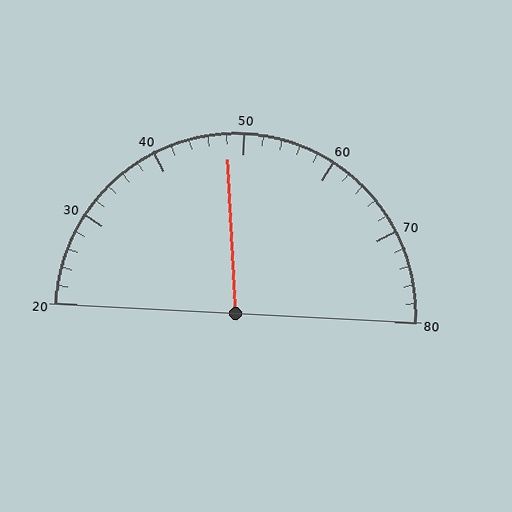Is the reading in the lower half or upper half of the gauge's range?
The reading is in the lower half of the range (20 to 80).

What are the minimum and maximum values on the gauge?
The gauge ranges from 20 to 80.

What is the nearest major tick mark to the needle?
The nearest major tick mark is 50.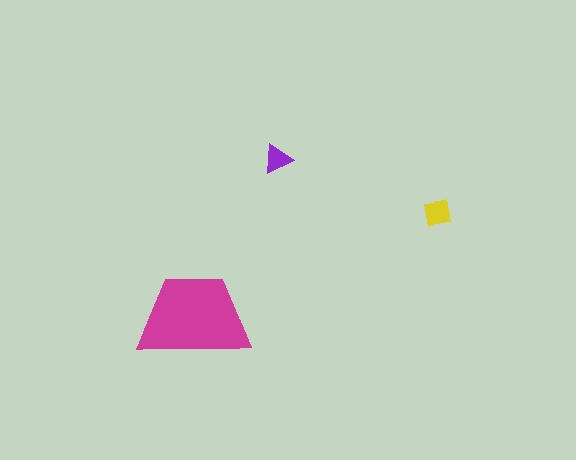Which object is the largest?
The magenta trapezoid.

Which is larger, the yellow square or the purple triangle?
The yellow square.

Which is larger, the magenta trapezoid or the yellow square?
The magenta trapezoid.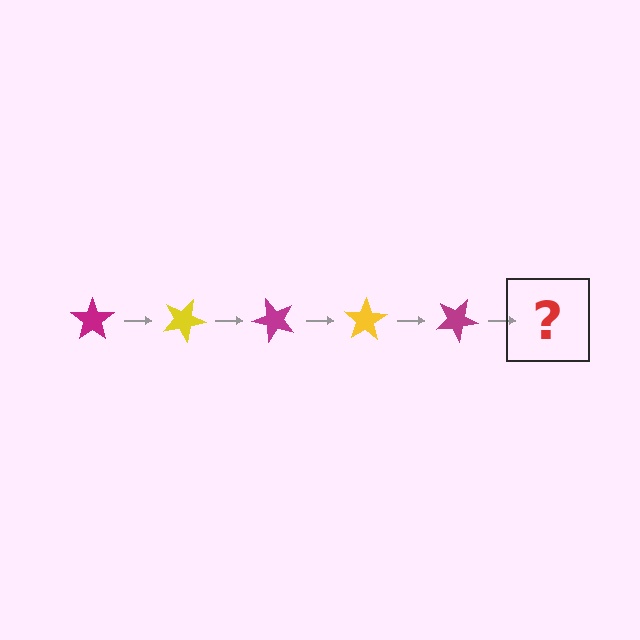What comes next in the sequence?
The next element should be a yellow star, rotated 125 degrees from the start.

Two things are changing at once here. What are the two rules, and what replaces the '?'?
The two rules are that it rotates 25 degrees each step and the color cycles through magenta and yellow. The '?' should be a yellow star, rotated 125 degrees from the start.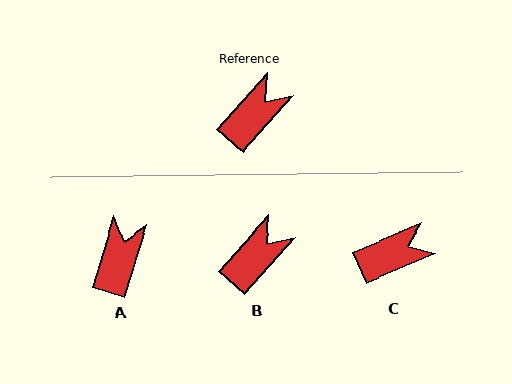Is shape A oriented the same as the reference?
No, it is off by about 25 degrees.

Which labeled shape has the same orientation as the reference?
B.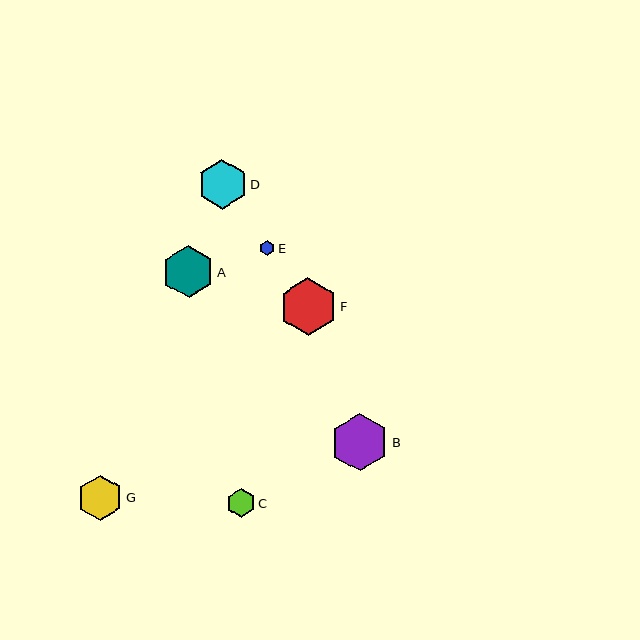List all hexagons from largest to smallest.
From largest to smallest: B, F, A, D, G, C, E.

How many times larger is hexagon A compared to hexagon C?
Hexagon A is approximately 1.8 times the size of hexagon C.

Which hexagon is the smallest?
Hexagon E is the smallest with a size of approximately 15 pixels.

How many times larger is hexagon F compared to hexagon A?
Hexagon F is approximately 1.1 times the size of hexagon A.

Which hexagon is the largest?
Hexagon B is the largest with a size of approximately 58 pixels.